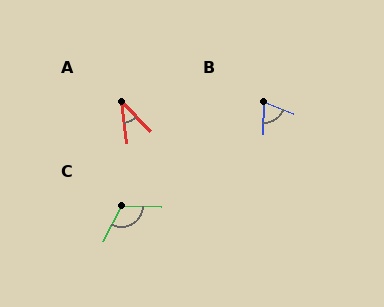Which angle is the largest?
C, at approximately 115 degrees.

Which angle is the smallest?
A, at approximately 37 degrees.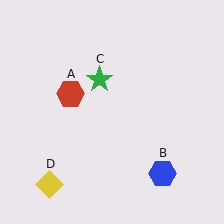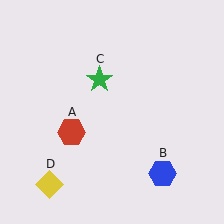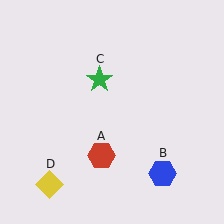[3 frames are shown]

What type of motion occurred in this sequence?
The red hexagon (object A) rotated counterclockwise around the center of the scene.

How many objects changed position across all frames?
1 object changed position: red hexagon (object A).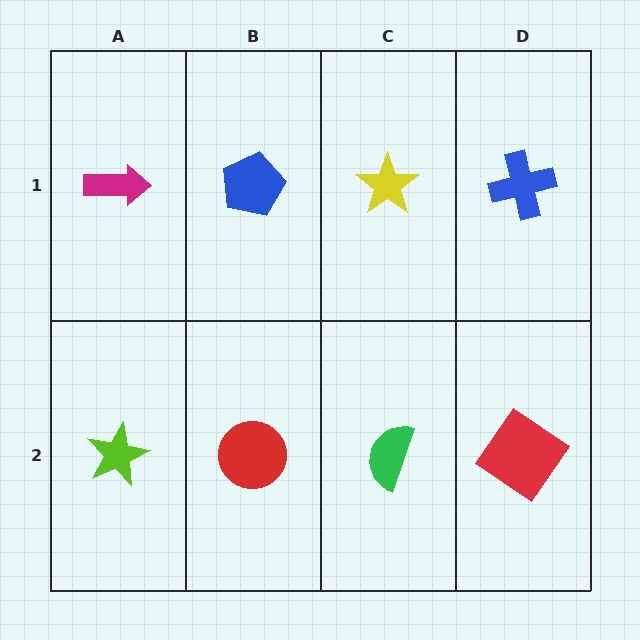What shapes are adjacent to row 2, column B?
A blue pentagon (row 1, column B), a lime star (row 2, column A), a green semicircle (row 2, column C).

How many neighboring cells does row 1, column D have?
2.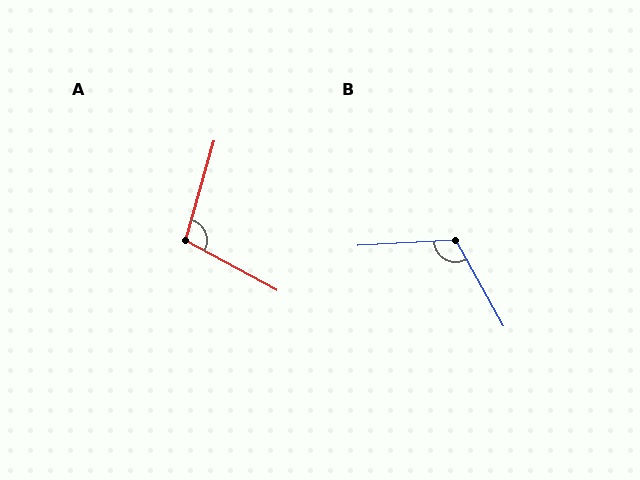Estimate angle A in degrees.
Approximately 103 degrees.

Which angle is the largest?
B, at approximately 115 degrees.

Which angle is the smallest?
A, at approximately 103 degrees.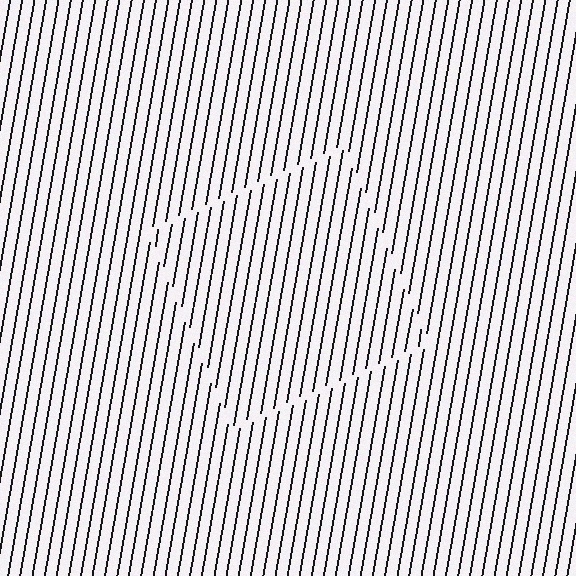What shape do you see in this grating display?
An illusory square. The interior of the shape contains the same grating, shifted by half a period — the contour is defined by the phase discontinuity where line-ends from the inner and outer gratings abut.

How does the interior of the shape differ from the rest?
The interior of the shape contains the same grating, shifted by half a period — the contour is defined by the phase discontinuity where line-ends from the inner and outer gratings abut.